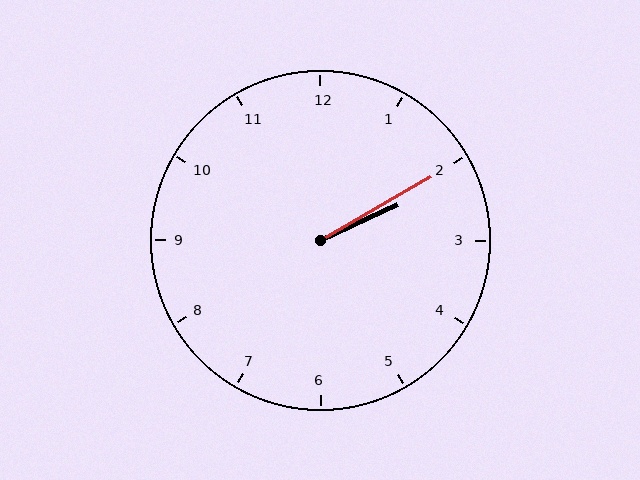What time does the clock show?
2:10.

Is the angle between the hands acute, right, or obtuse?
It is acute.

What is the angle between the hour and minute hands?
Approximately 5 degrees.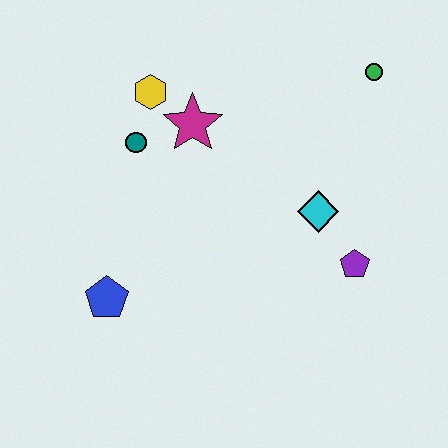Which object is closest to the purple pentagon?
The cyan diamond is closest to the purple pentagon.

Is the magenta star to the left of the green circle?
Yes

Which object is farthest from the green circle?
The blue pentagon is farthest from the green circle.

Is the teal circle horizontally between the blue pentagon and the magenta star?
Yes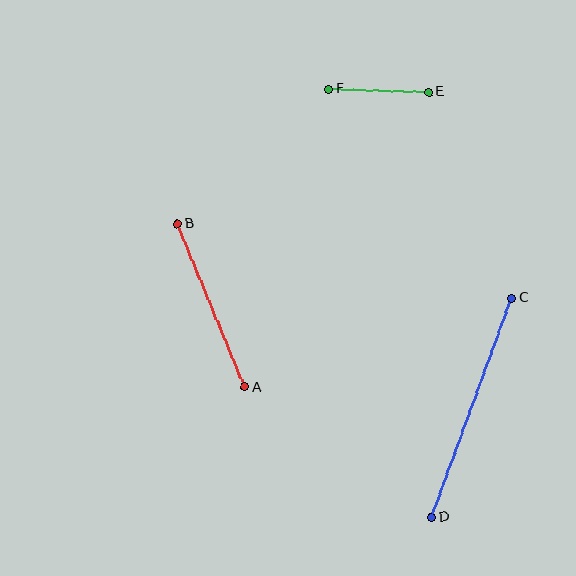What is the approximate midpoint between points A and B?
The midpoint is at approximately (211, 305) pixels.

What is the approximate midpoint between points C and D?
The midpoint is at approximately (472, 408) pixels.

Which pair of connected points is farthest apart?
Points C and D are farthest apart.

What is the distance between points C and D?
The distance is approximately 233 pixels.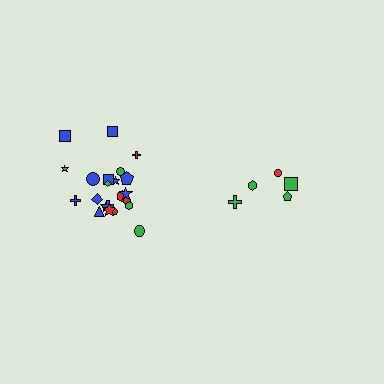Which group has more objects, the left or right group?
The left group.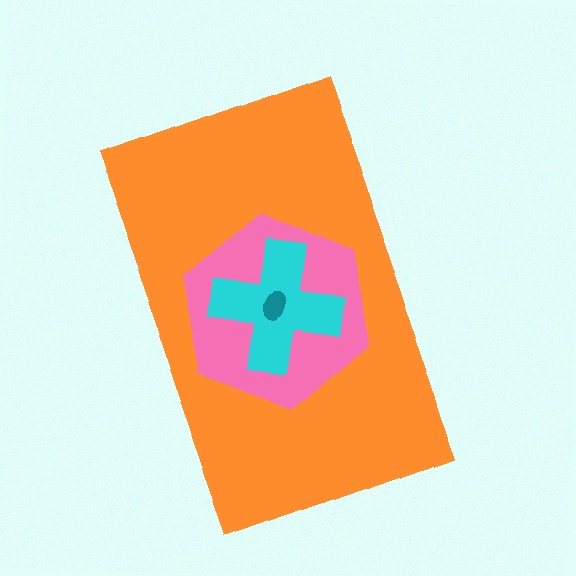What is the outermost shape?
The orange rectangle.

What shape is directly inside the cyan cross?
The teal ellipse.